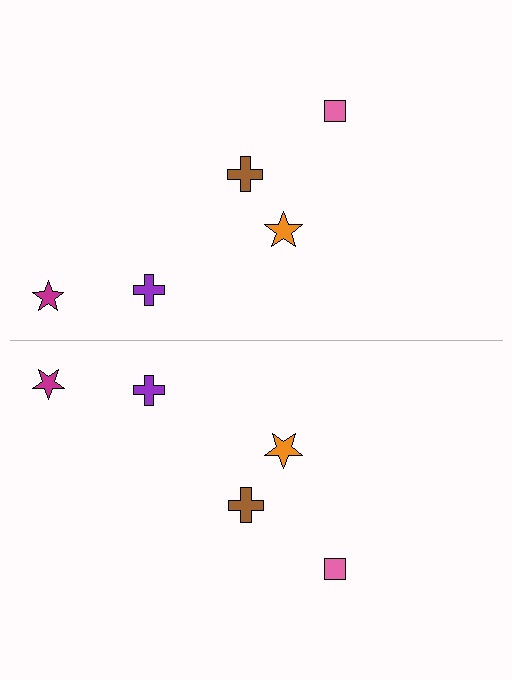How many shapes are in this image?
There are 10 shapes in this image.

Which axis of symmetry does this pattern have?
The pattern has a horizontal axis of symmetry running through the center of the image.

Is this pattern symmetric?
Yes, this pattern has bilateral (reflection) symmetry.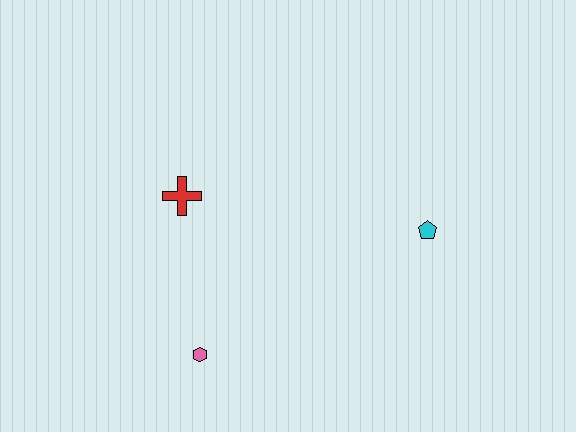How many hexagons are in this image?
There is 1 hexagon.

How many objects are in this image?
There are 3 objects.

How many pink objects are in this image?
There is 1 pink object.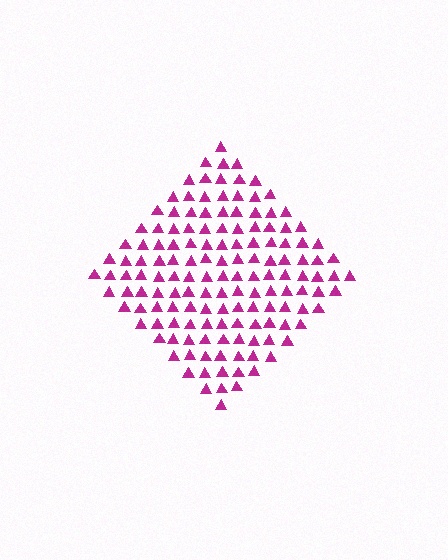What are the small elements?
The small elements are triangles.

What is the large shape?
The large shape is a diamond.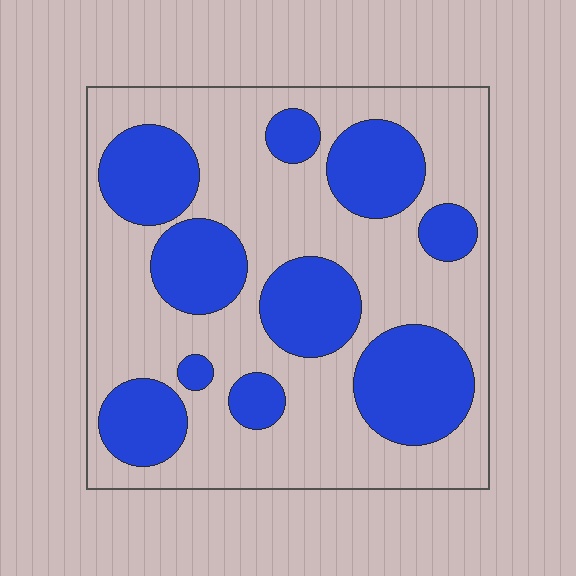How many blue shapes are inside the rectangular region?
10.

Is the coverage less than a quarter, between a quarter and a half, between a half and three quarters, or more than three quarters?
Between a quarter and a half.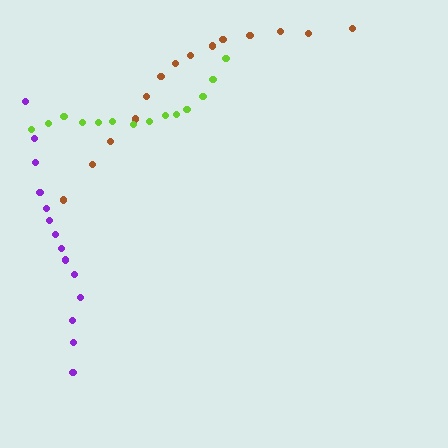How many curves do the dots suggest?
There are 3 distinct paths.